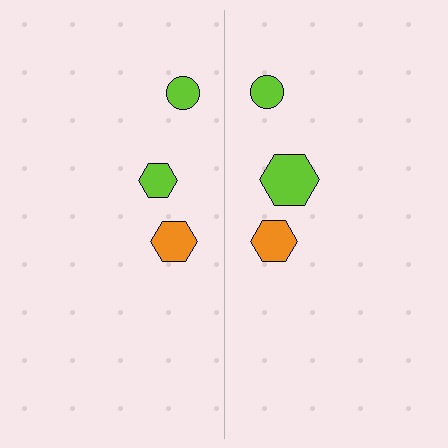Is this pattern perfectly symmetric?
No, the pattern is not perfectly symmetric. The lime hexagon on the right side has a different size than its mirror counterpart.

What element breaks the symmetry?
The lime hexagon on the right side has a different size than its mirror counterpart.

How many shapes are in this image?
There are 6 shapes in this image.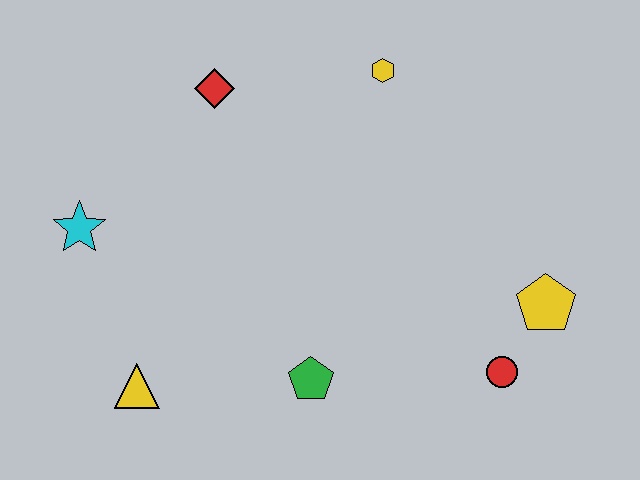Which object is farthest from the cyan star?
The yellow pentagon is farthest from the cyan star.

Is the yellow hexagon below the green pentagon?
No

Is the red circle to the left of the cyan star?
No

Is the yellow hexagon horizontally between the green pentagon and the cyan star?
No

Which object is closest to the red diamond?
The yellow hexagon is closest to the red diamond.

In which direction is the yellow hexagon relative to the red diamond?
The yellow hexagon is to the right of the red diamond.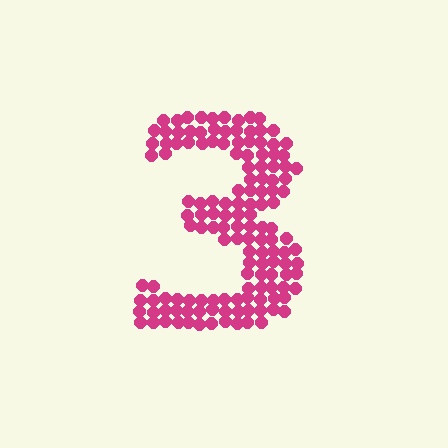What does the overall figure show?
The overall figure shows the digit 3.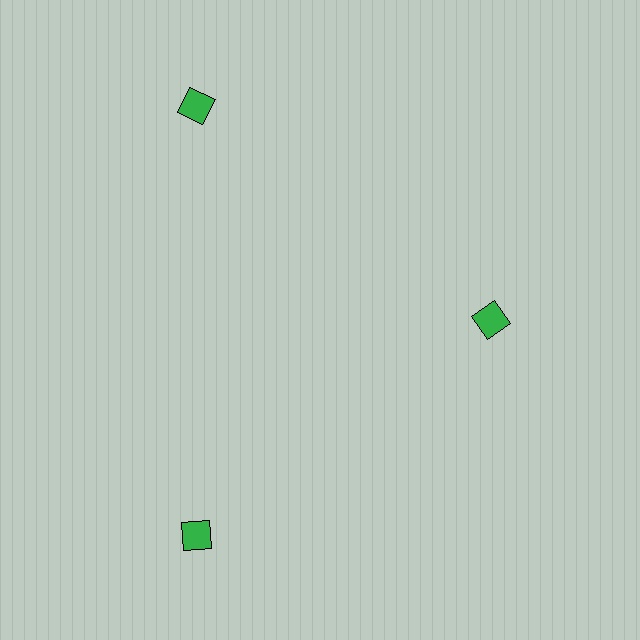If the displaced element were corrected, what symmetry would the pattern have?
It would have 3-fold rotational symmetry — the pattern would map onto itself every 120 degrees.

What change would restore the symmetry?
The symmetry would be restored by moving it outward, back onto the ring so that all 3 diamonds sit at equal angles and equal distance from the center.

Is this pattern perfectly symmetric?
No. The 3 green diamonds are arranged in a ring, but one element near the 3 o'clock position is pulled inward toward the center, breaking the 3-fold rotational symmetry.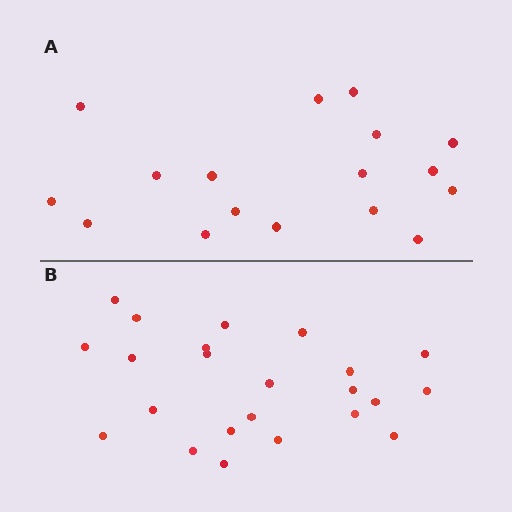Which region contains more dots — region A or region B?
Region B (the bottom region) has more dots.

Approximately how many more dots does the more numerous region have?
Region B has about 6 more dots than region A.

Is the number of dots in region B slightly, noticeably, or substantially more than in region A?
Region B has noticeably more, but not dramatically so. The ratio is roughly 1.4 to 1.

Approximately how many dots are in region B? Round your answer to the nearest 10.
About 20 dots. (The exact count is 23, which rounds to 20.)